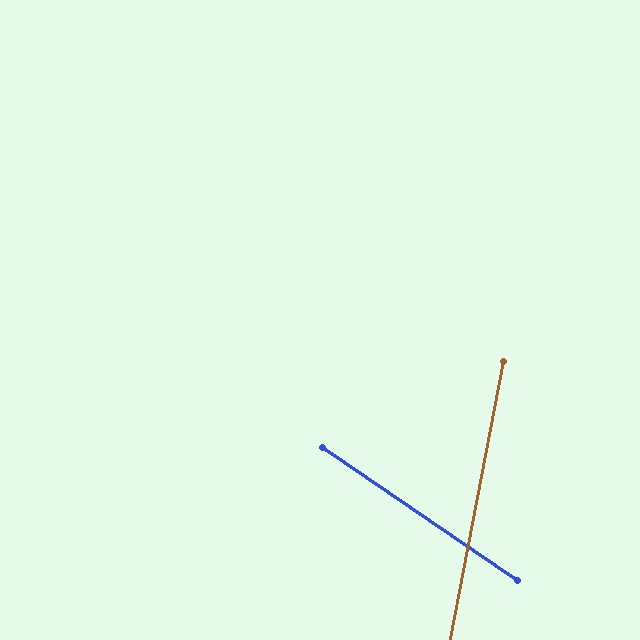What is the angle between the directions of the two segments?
Approximately 67 degrees.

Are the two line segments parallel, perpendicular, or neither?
Neither parallel nor perpendicular — they differ by about 67°.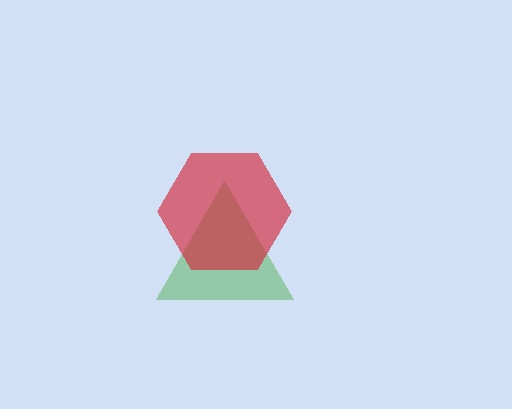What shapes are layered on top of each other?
The layered shapes are: a green triangle, a red hexagon.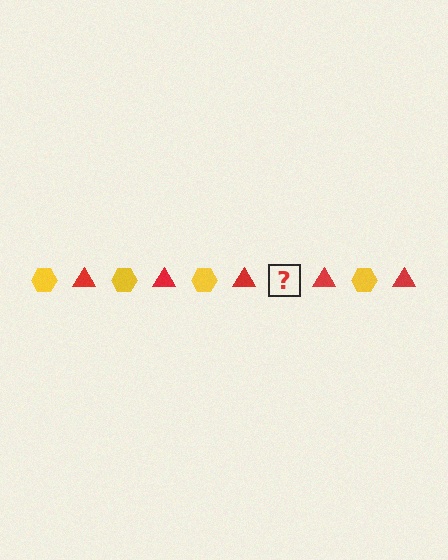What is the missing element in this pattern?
The missing element is a yellow hexagon.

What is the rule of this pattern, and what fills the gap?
The rule is that the pattern alternates between yellow hexagon and red triangle. The gap should be filled with a yellow hexagon.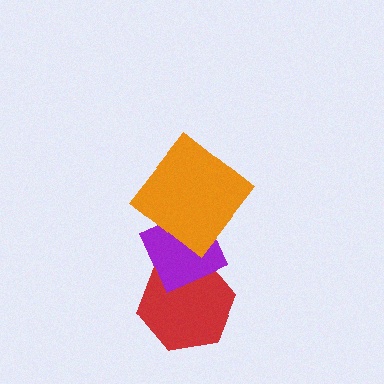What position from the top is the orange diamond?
The orange diamond is 1st from the top.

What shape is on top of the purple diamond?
The orange diamond is on top of the purple diamond.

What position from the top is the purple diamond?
The purple diamond is 2nd from the top.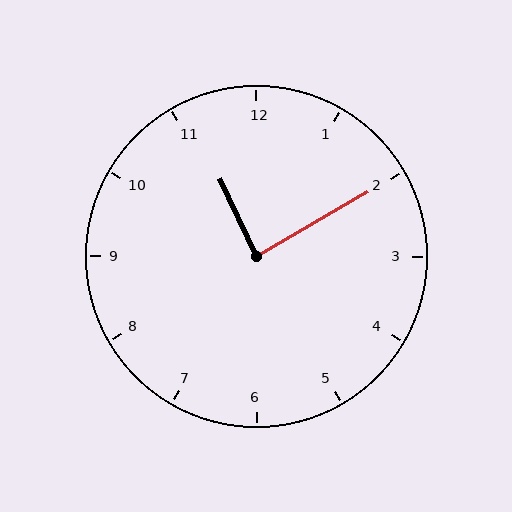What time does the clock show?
11:10.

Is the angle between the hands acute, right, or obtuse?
It is right.